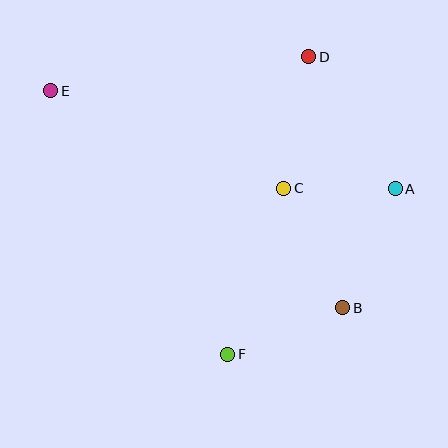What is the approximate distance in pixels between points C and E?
The distance between C and E is approximately 252 pixels.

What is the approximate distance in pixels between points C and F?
The distance between C and F is approximately 175 pixels.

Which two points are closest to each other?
Points A and C are closest to each other.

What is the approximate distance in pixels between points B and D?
The distance between B and D is approximately 253 pixels.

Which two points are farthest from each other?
Points B and E are farthest from each other.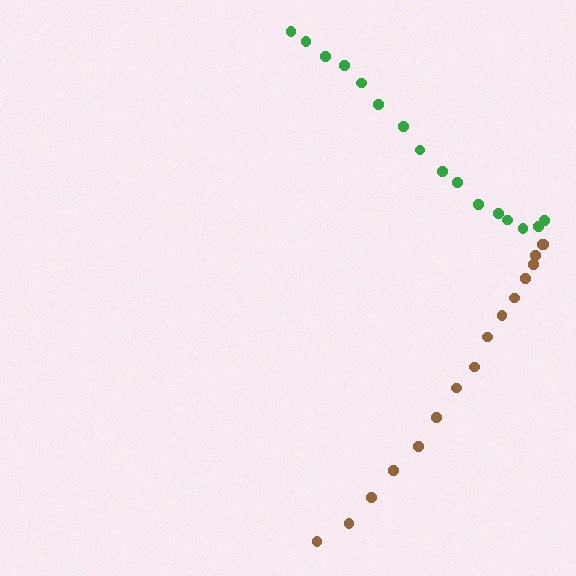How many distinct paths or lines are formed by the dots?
There are 2 distinct paths.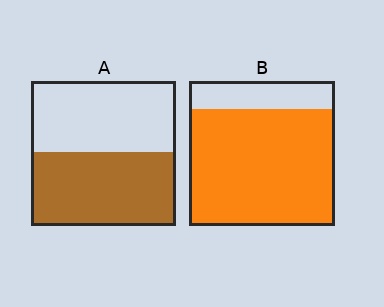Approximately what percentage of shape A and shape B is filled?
A is approximately 50% and B is approximately 80%.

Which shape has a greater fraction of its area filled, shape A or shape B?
Shape B.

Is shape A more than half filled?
Roughly half.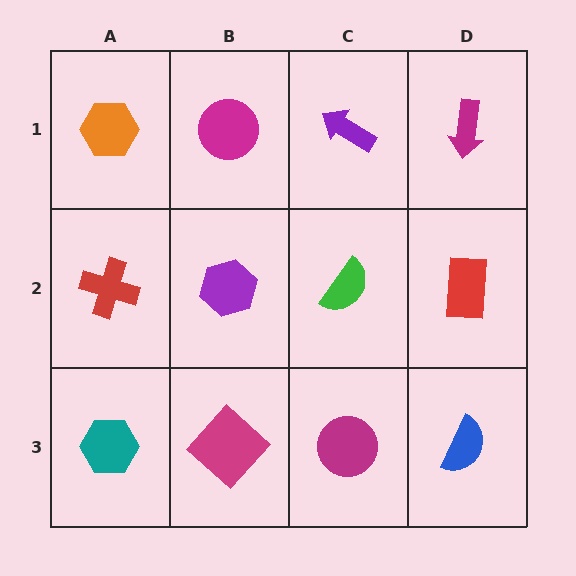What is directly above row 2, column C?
A purple arrow.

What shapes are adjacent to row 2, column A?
An orange hexagon (row 1, column A), a teal hexagon (row 3, column A), a purple hexagon (row 2, column B).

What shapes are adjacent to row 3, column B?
A purple hexagon (row 2, column B), a teal hexagon (row 3, column A), a magenta circle (row 3, column C).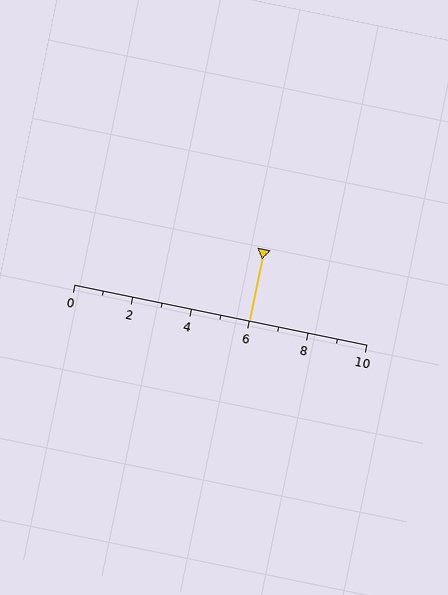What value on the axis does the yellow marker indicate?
The marker indicates approximately 6.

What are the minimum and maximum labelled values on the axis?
The axis runs from 0 to 10.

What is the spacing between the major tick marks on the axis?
The major ticks are spaced 2 apart.